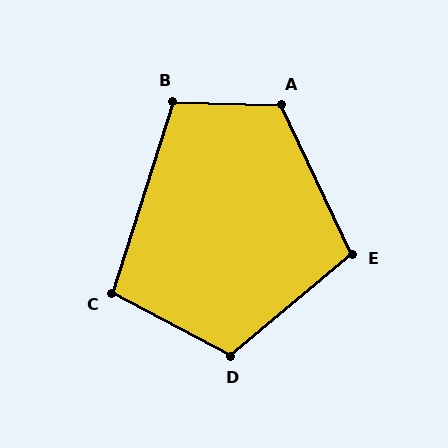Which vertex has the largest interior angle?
A, at approximately 117 degrees.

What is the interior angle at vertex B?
Approximately 106 degrees (obtuse).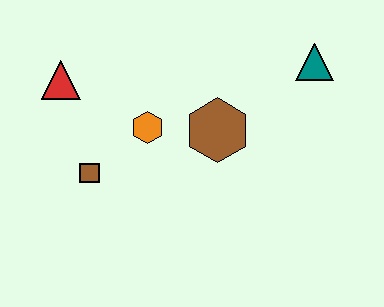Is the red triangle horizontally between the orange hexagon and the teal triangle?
No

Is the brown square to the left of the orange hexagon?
Yes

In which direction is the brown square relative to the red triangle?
The brown square is below the red triangle.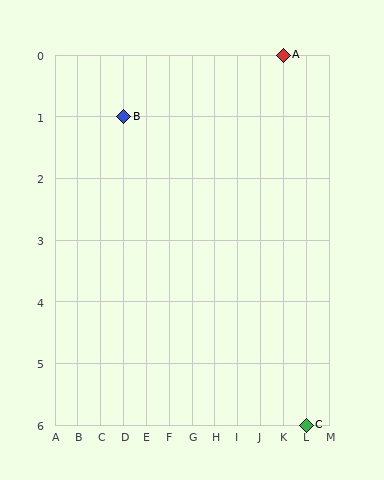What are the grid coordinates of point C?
Point C is at grid coordinates (L, 6).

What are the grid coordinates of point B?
Point B is at grid coordinates (D, 1).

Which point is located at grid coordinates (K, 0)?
Point A is at (K, 0).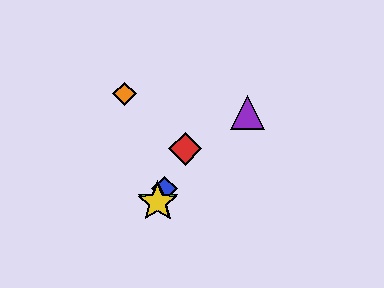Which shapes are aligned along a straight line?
The red diamond, the blue diamond, the green star, the yellow star are aligned along a straight line.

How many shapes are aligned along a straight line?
4 shapes (the red diamond, the blue diamond, the green star, the yellow star) are aligned along a straight line.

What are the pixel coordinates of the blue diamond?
The blue diamond is at (165, 189).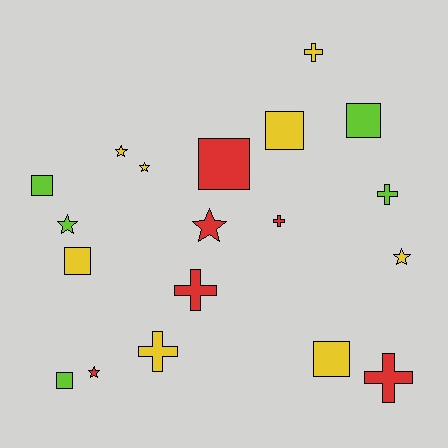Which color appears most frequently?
Yellow, with 8 objects.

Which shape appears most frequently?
Square, with 7 objects.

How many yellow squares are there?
There are 3 yellow squares.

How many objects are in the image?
There are 19 objects.